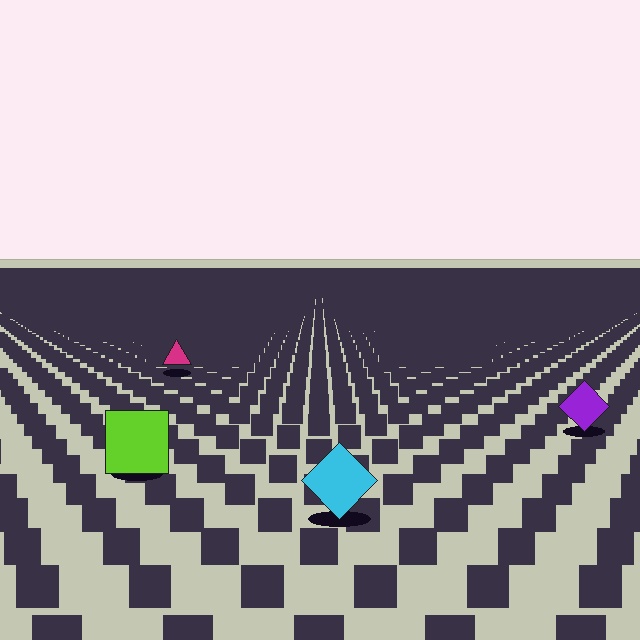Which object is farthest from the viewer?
The magenta triangle is farthest from the viewer. It appears smaller and the ground texture around it is denser.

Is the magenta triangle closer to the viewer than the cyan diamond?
No. The cyan diamond is closer — you can tell from the texture gradient: the ground texture is coarser near it.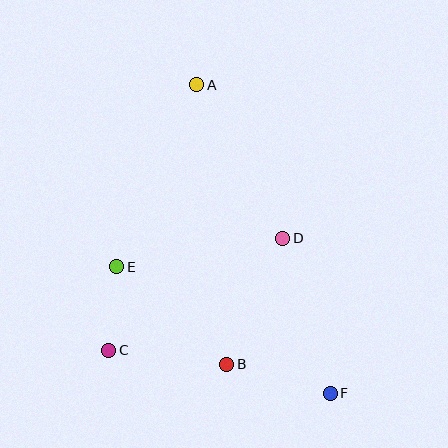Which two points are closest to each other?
Points C and E are closest to each other.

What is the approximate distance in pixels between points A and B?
The distance between A and B is approximately 281 pixels.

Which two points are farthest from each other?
Points A and F are farthest from each other.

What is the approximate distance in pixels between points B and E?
The distance between B and E is approximately 147 pixels.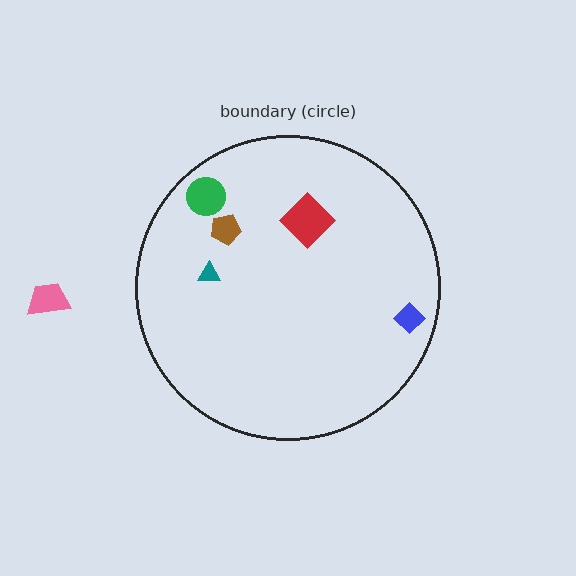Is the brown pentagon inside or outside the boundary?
Inside.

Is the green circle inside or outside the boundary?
Inside.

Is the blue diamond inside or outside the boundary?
Inside.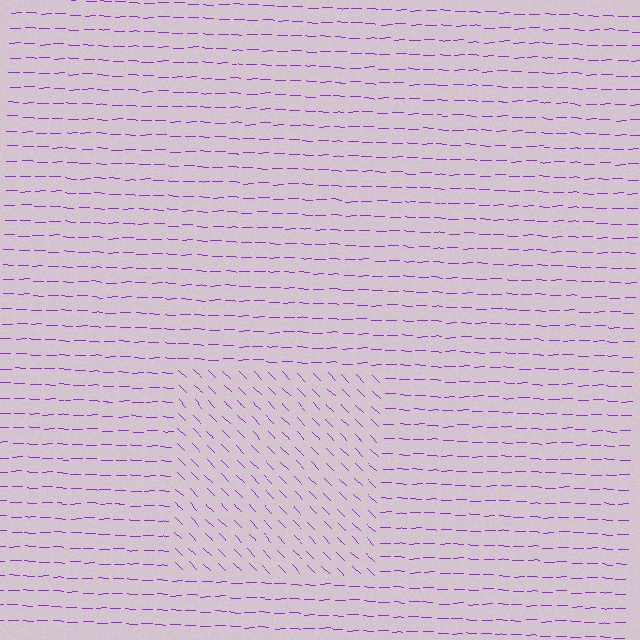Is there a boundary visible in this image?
Yes, there is a texture boundary formed by a change in line orientation.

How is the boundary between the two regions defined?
The boundary is defined purely by a change in line orientation (approximately 45 degrees difference). All lines are the same color and thickness.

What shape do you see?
I see a rectangle.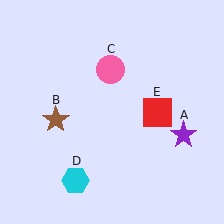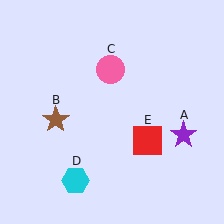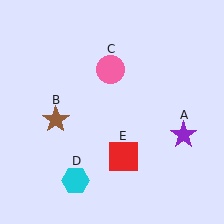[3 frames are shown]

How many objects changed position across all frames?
1 object changed position: red square (object E).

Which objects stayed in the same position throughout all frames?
Purple star (object A) and brown star (object B) and pink circle (object C) and cyan hexagon (object D) remained stationary.